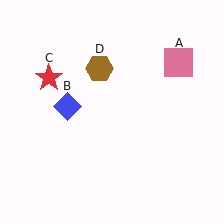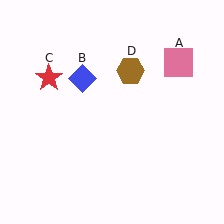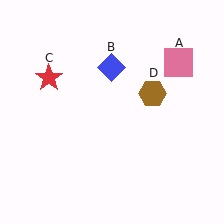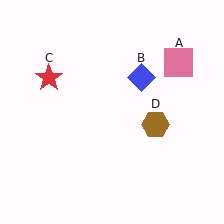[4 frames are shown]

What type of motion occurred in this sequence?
The blue diamond (object B), brown hexagon (object D) rotated clockwise around the center of the scene.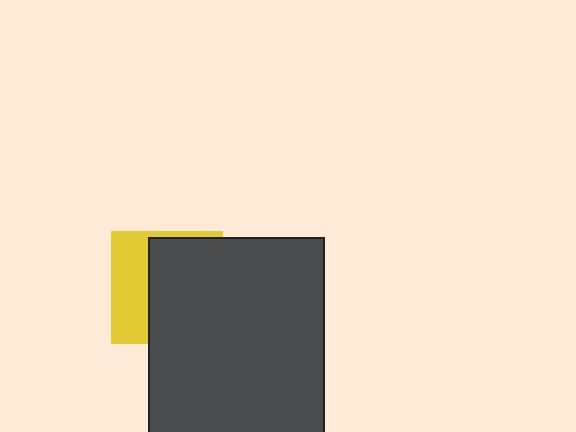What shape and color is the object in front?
The object in front is a dark gray rectangle.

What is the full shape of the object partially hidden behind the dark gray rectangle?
The partially hidden object is a yellow square.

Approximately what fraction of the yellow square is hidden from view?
Roughly 64% of the yellow square is hidden behind the dark gray rectangle.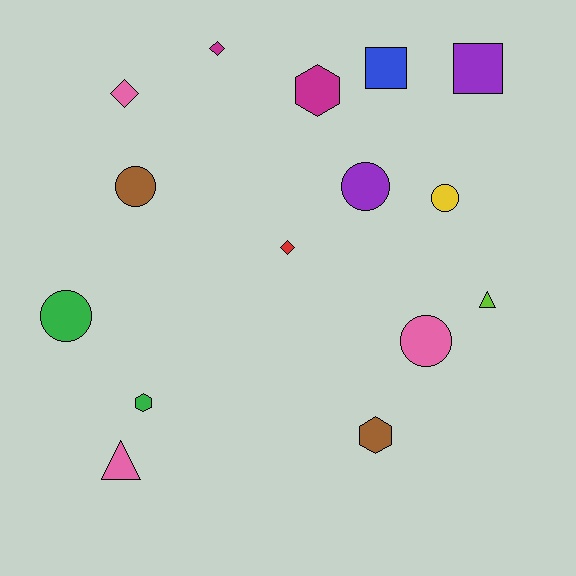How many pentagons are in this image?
There are no pentagons.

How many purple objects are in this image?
There are 2 purple objects.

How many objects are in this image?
There are 15 objects.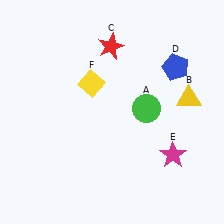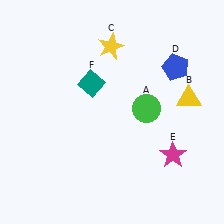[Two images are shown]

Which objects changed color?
C changed from red to yellow. F changed from yellow to teal.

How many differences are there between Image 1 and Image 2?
There are 2 differences between the two images.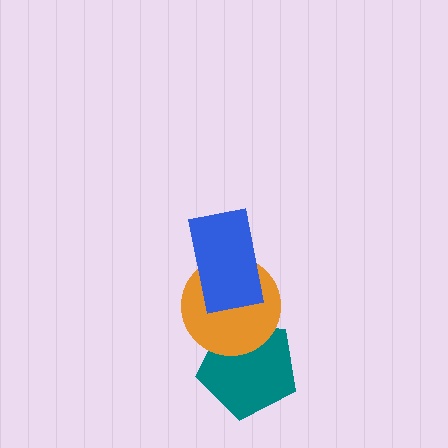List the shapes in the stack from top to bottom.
From top to bottom: the blue rectangle, the orange circle, the teal pentagon.